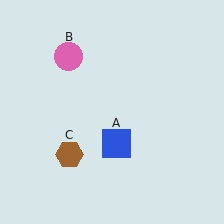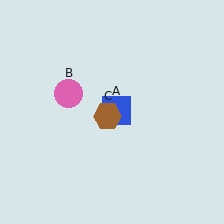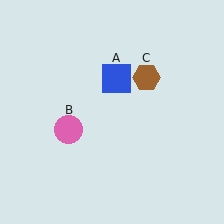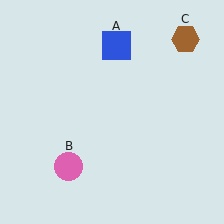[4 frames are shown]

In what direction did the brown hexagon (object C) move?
The brown hexagon (object C) moved up and to the right.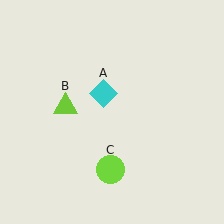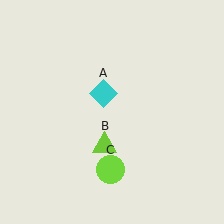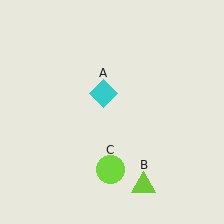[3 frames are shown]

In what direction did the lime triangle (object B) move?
The lime triangle (object B) moved down and to the right.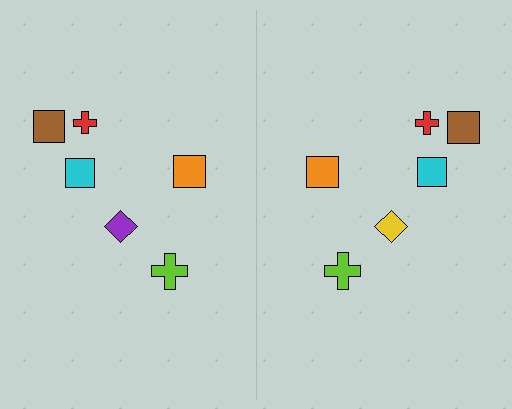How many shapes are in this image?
There are 12 shapes in this image.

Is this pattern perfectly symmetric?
No, the pattern is not perfectly symmetric. The yellow diamond on the right side breaks the symmetry — its mirror counterpart is purple.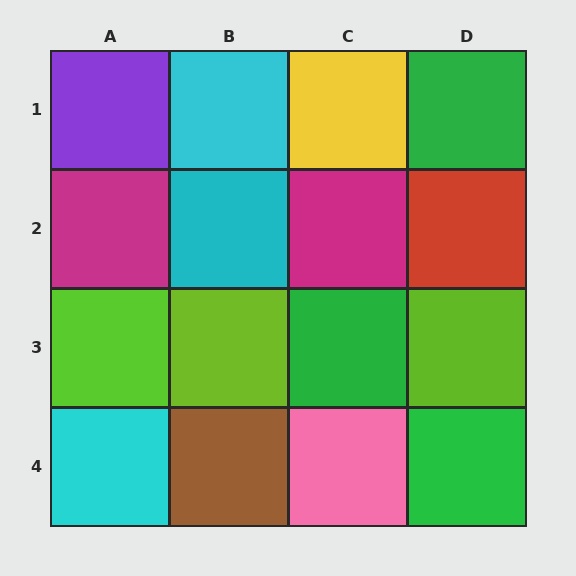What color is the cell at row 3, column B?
Lime.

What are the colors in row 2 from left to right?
Magenta, cyan, magenta, red.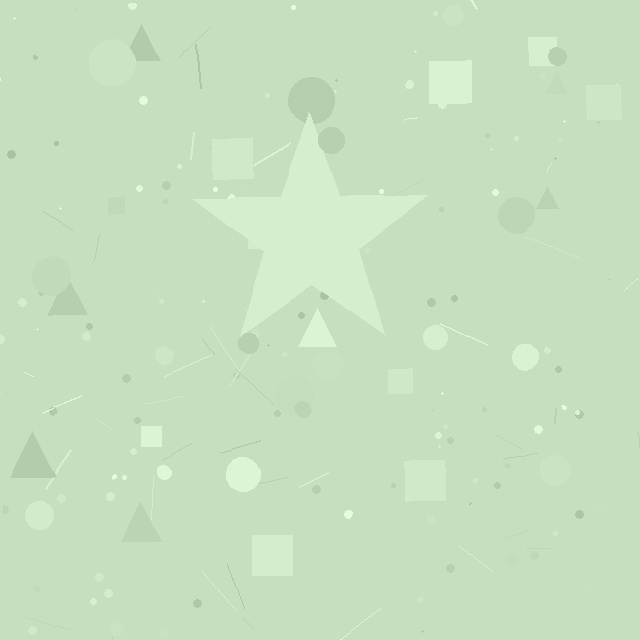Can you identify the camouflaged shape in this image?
The camouflaged shape is a star.